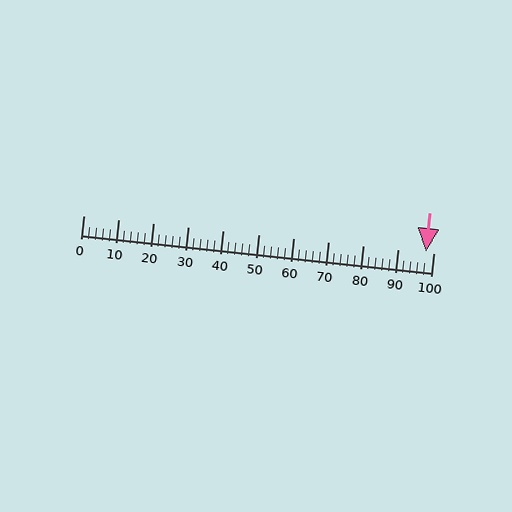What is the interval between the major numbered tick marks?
The major tick marks are spaced 10 units apart.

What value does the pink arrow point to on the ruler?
The pink arrow points to approximately 98.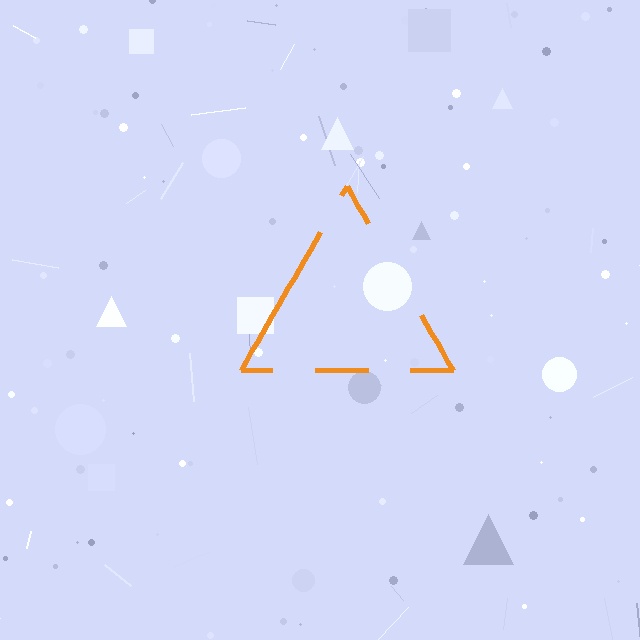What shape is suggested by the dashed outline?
The dashed outline suggests a triangle.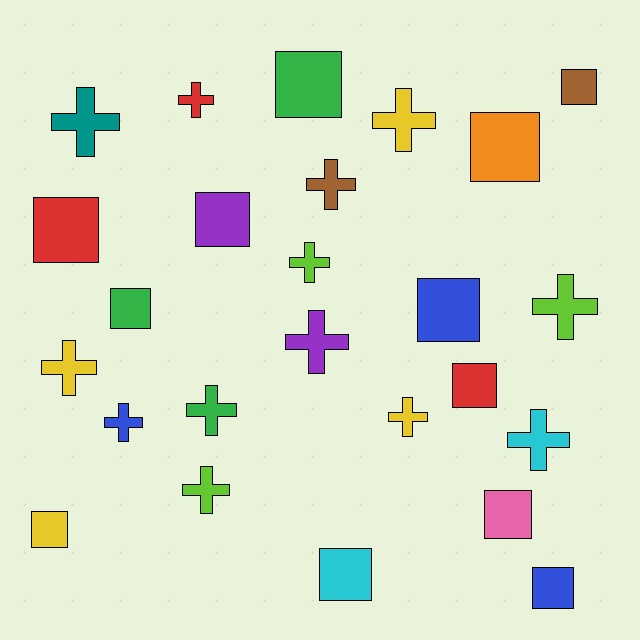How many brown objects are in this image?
There are 2 brown objects.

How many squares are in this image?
There are 12 squares.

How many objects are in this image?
There are 25 objects.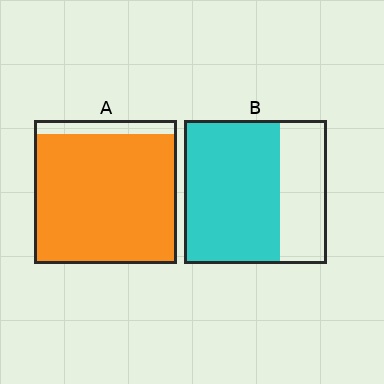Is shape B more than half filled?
Yes.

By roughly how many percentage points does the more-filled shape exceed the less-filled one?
By roughly 25 percentage points (A over B).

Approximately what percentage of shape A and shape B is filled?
A is approximately 90% and B is approximately 65%.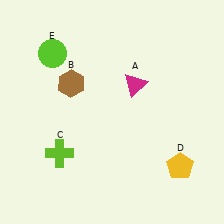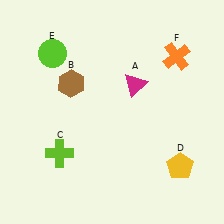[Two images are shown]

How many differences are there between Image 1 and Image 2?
There is 1 difference between the two images.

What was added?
An orange cross (F) was added in Image 2.